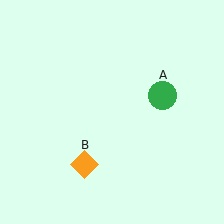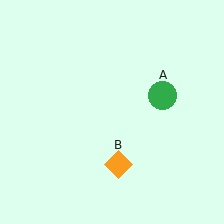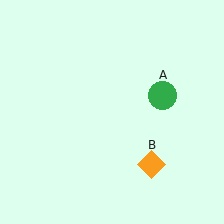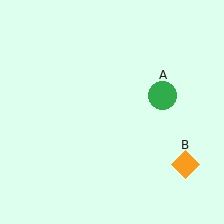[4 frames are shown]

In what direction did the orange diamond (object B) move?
The orange diamond (object B) moved right.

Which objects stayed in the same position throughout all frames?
Green circle (object A) remained stationary.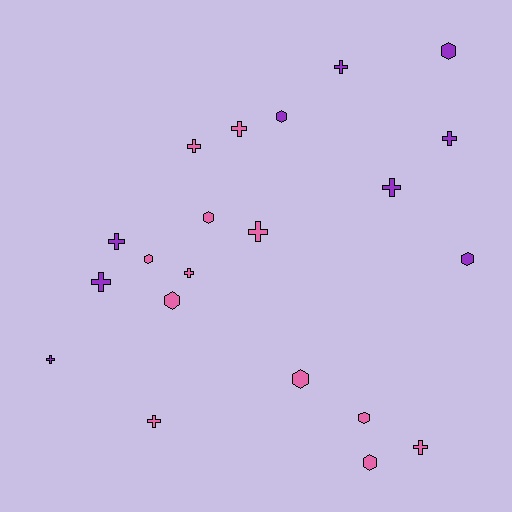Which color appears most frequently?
Pink, with 12 objects.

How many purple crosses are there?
There are 6 purple crosses.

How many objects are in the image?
There are 21 objects.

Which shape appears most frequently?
Cross, with 12 objects.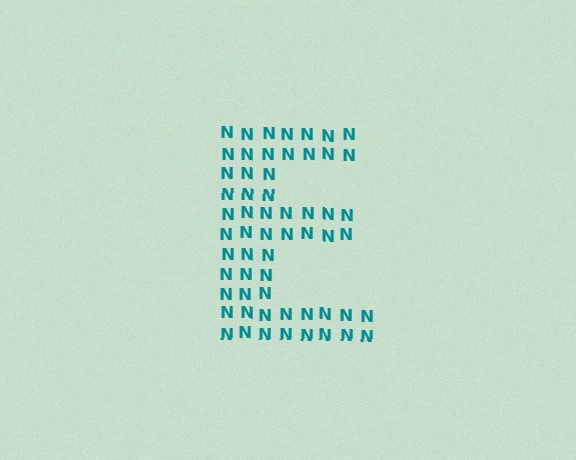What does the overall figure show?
The overall figure shows the letter E.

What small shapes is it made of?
It is made of small letter N's.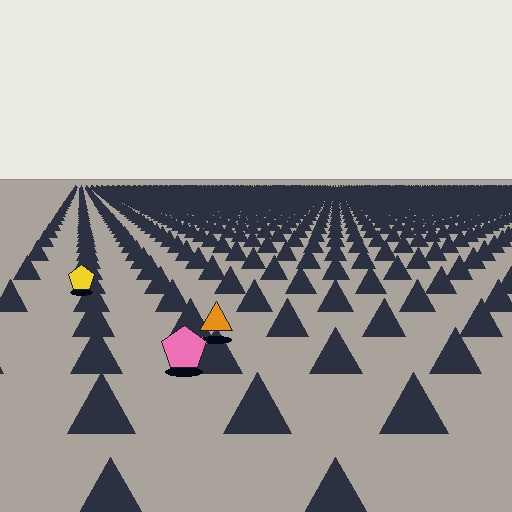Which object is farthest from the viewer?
The yellow pentagon is farthest from the viewer. It appears smaller and the ground texture around it is denser.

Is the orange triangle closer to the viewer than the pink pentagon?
No. The pink pentagon is closer — you can tell from the texture gradient: the ground texture is coarser near it.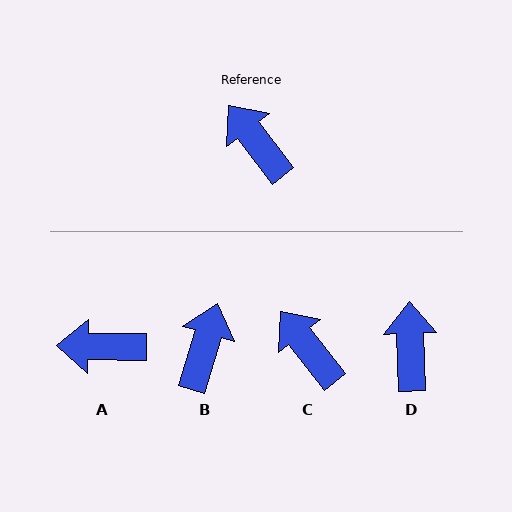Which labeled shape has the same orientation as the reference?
C.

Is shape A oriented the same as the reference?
No, it is off by about 51 degrees.